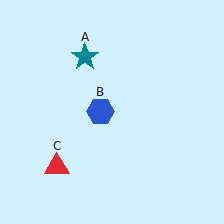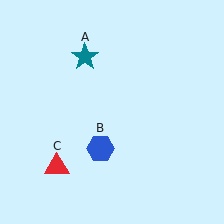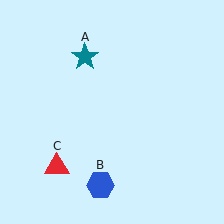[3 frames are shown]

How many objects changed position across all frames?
1 object changed position: blue hexagon (object B).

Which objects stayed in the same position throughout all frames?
Teal star (object A) and red triangle (object C) remained stationary.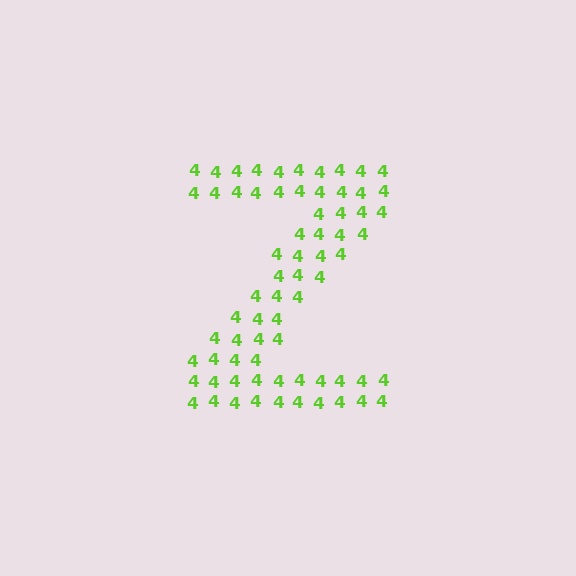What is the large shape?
The large shape is the letter Z.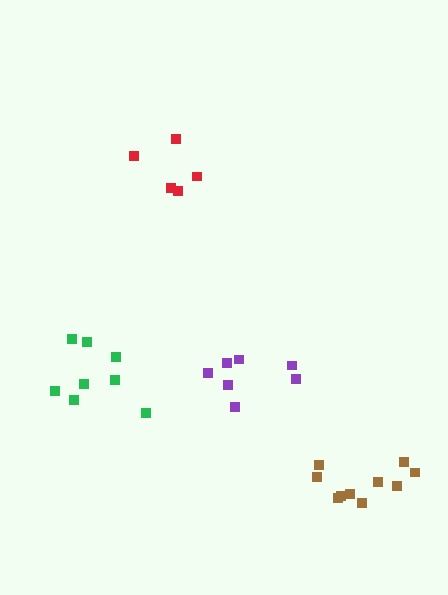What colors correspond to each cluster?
The clusters are colored: purple, brown, red, green.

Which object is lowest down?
The brown cluster is bottommost.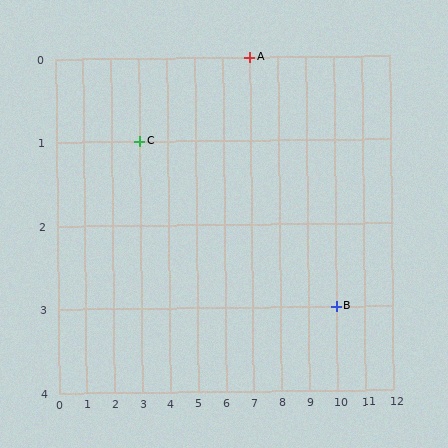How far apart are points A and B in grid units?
Points A and B are 3 columns and 3 rows apart (about 4.2 grid units diagonally).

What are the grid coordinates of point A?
Point A is at grid coordinates (7, 0).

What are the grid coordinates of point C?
Point C is at grid coordinates (3, 1).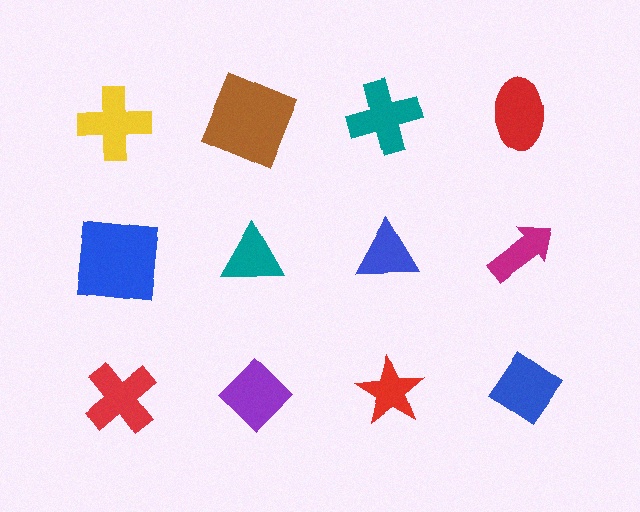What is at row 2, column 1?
A blue square.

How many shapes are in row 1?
4 shapes.